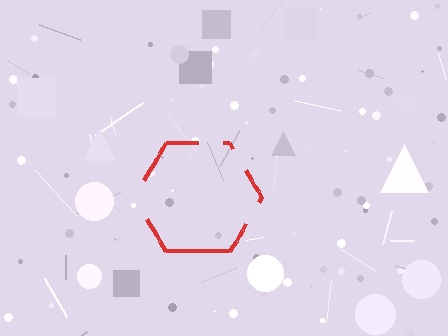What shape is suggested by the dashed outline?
The dashed outline suggests a hexagon.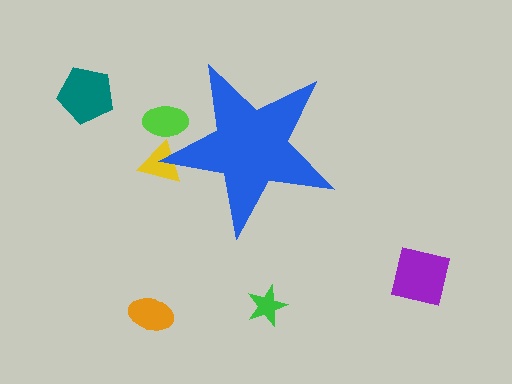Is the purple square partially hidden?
No, the purple square is fully visible.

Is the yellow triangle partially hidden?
Yes, the yellow triangle is partially hidden behind the blue star.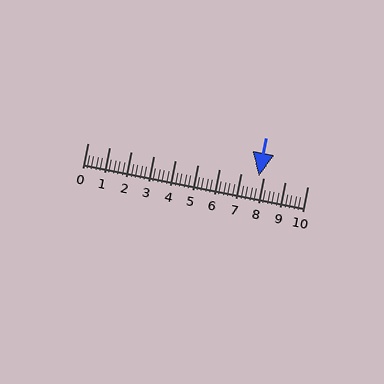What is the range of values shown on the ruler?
The ruler shows values from 0 to 10.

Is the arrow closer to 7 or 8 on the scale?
The arrow is closer to 8.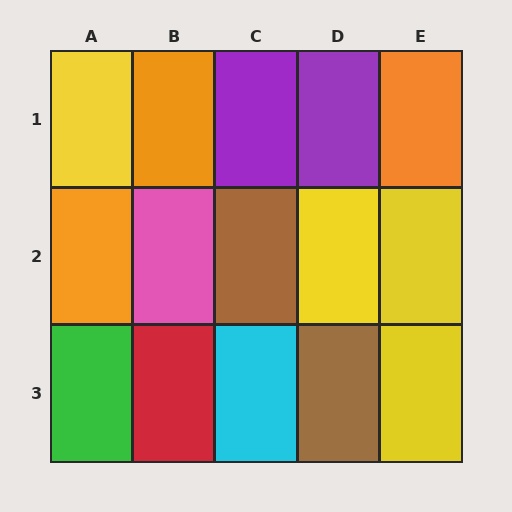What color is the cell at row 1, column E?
Orange.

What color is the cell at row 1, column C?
Purple.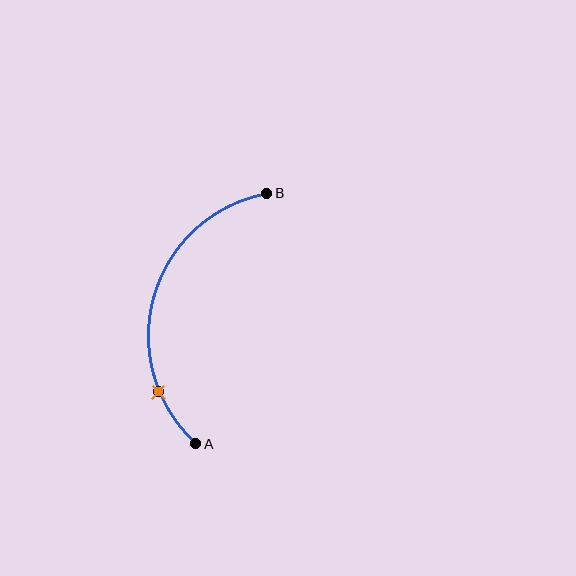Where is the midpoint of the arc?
The arc midpoint is the point on the curve farthest from the straight line joining A and B. It sits to the left of that line.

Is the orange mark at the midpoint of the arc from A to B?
No. The orange mark lies on the arc but is closer to endpoint A. The arc midpoint would be at the point on the curve equidistant along the arc from both A and B.